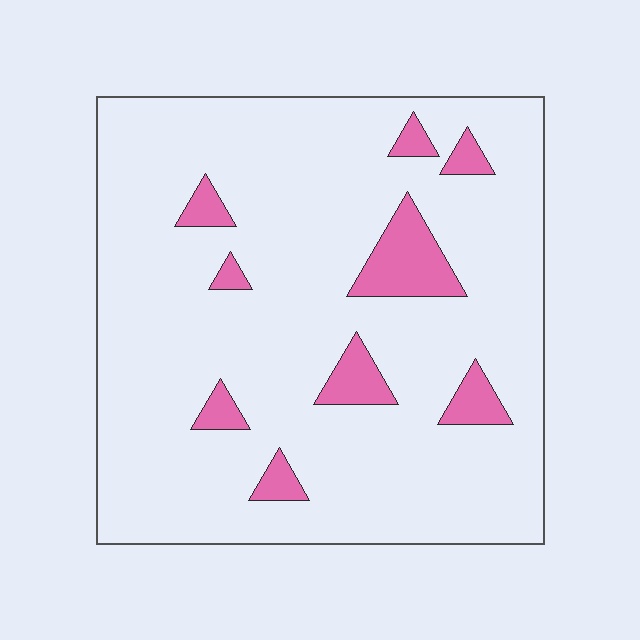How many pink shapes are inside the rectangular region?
9.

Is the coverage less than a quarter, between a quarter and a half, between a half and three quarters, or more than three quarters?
Less than a quarter.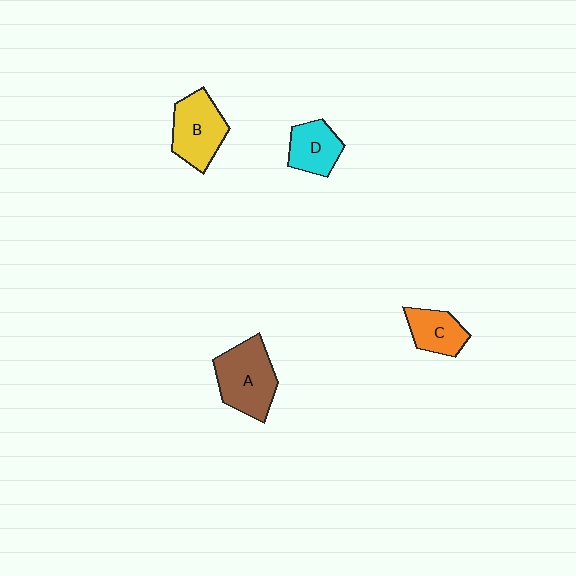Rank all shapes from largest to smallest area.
From largest to smallest: A (brown), B (yellow), D (cyan), C (orange).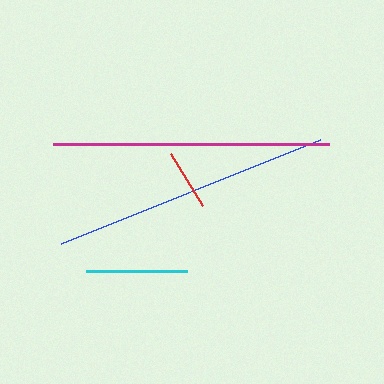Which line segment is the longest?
The blue line is the longest at approximately 279 pixels.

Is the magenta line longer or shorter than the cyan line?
The magenta line is longer than the cyan line.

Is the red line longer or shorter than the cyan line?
The cyan line is longer than the red line.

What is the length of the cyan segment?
The cyan segment is approximately 102 pixels long.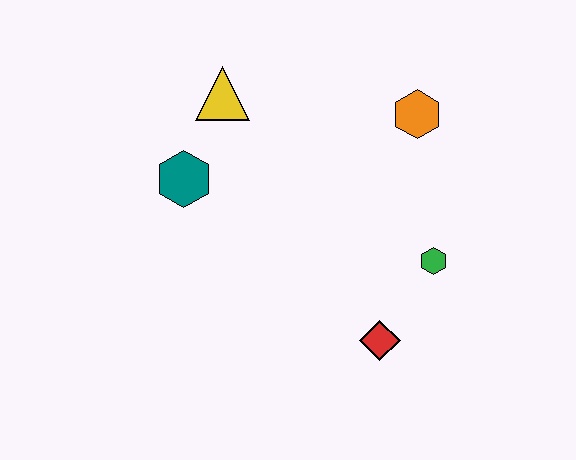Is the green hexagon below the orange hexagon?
Yes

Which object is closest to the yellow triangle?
The teal hexagon is closest to the yellow triangle.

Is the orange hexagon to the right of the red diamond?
Yes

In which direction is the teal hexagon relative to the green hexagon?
The teal hexagon is to the left of the green hexagon.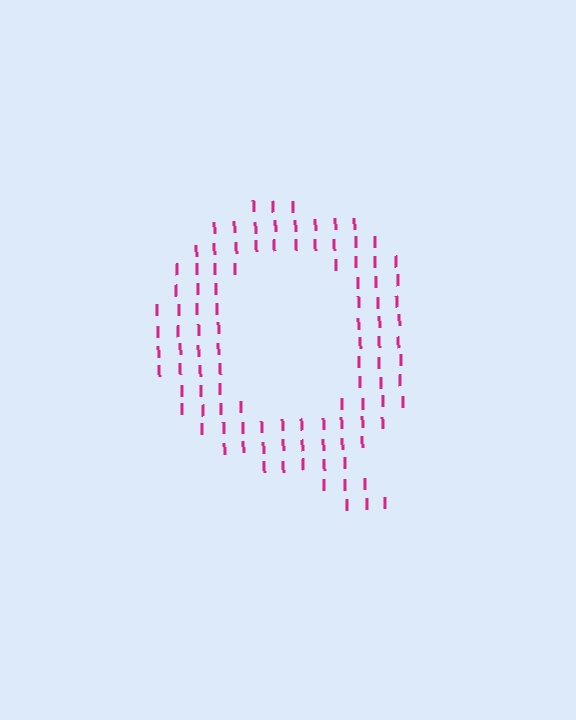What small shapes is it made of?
It is made of small letter I's.